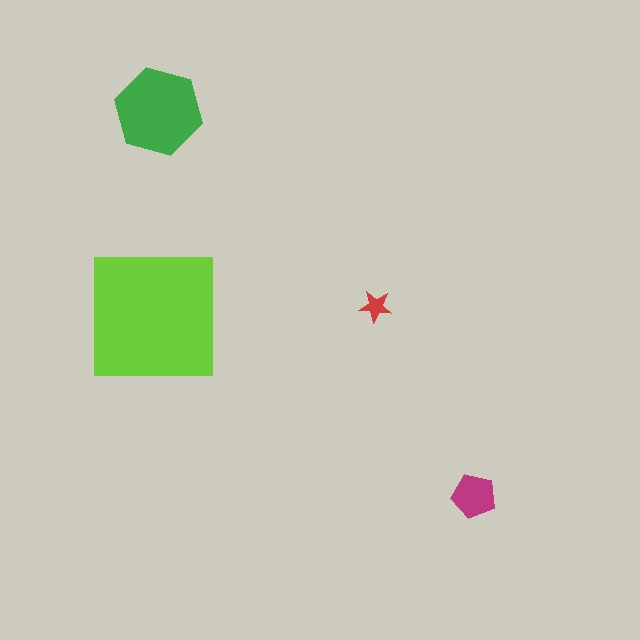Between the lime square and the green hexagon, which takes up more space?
The lime square.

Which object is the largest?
The lime square.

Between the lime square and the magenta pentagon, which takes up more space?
The lime square.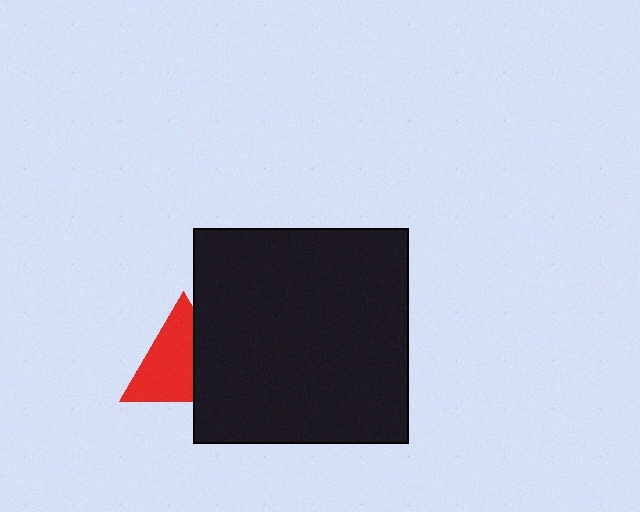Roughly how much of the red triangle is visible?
About half of it is visible (roughly 64%).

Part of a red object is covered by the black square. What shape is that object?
It is a triangle.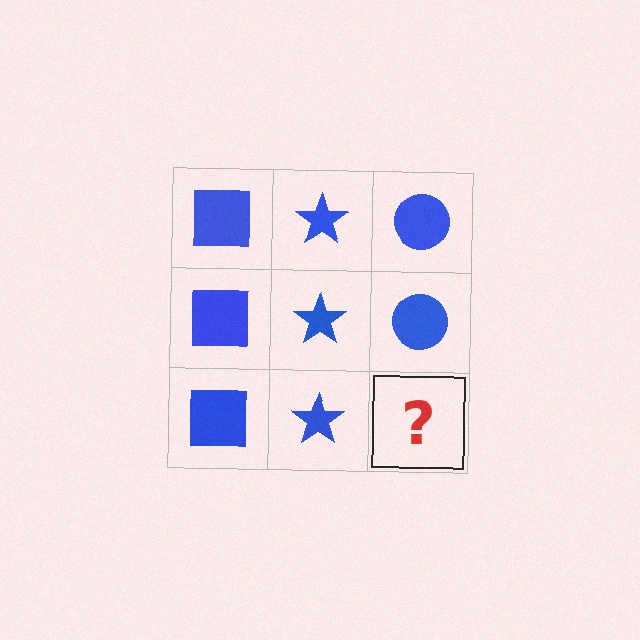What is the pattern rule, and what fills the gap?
The rule is that each column has a consistent shape. The gap should be filled with a blue circle.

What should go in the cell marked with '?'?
The missing cell should contain a blue circle.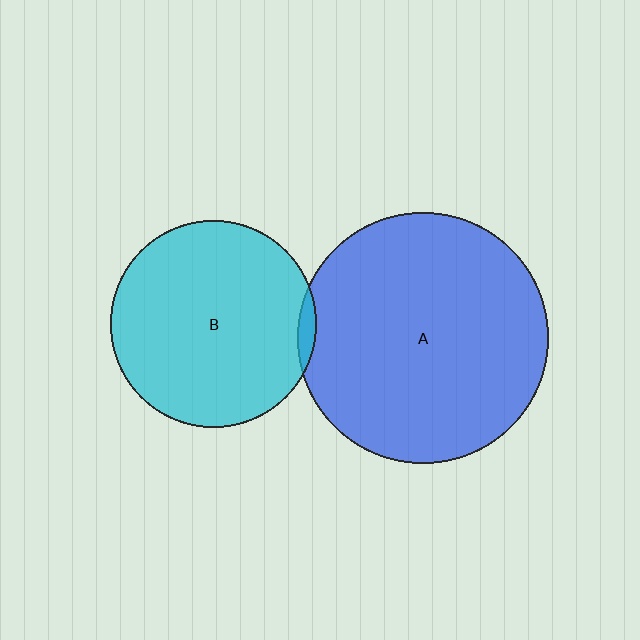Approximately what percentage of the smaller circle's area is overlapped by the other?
Approximately 5%.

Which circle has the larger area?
Circle A (blue).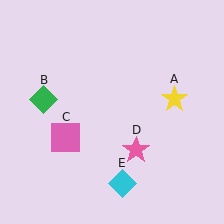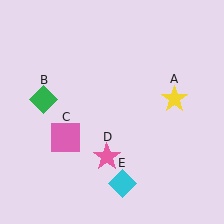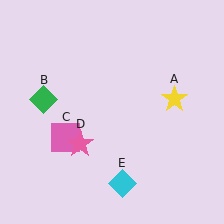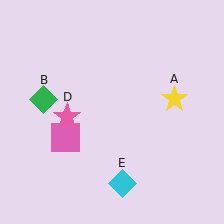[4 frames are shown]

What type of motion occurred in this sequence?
The pink star (object D) rotated clockwise around the center of the scene.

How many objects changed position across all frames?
1 object changed position: pink star (object D).